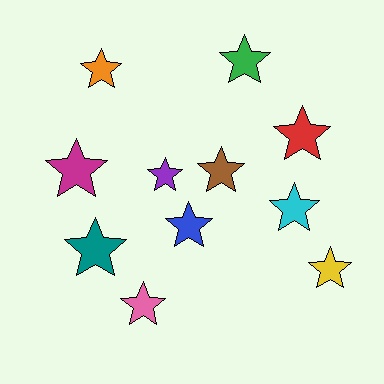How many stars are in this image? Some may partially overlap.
There are 11 stars.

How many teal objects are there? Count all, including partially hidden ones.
There is 1 teal object.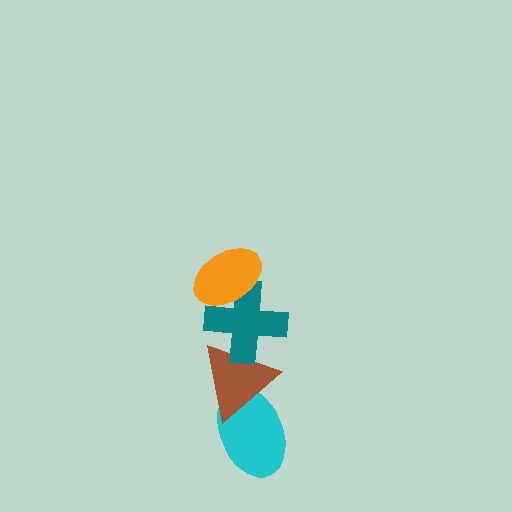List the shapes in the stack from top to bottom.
From top to bottom: the orange ellipse, the teal cross, the brown triangle, the cyan ellipse.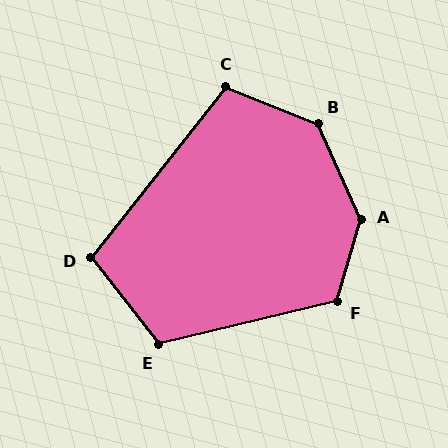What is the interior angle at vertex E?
Approximately 114 degrees (obtuse).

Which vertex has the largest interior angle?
A, at approximately 140 degrees.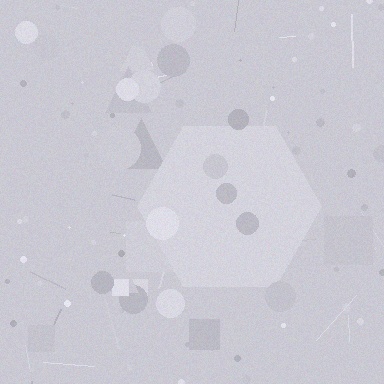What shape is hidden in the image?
A hexagon is hidden in the image.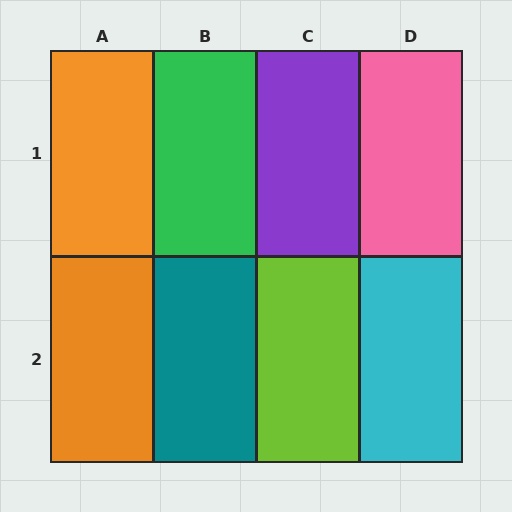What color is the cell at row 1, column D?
Pink.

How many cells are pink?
1 cell is pink.